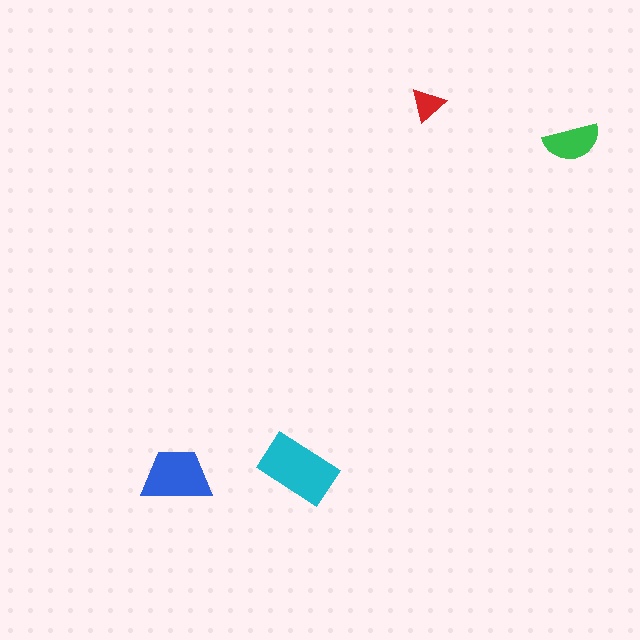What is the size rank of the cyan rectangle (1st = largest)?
1st.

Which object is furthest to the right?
The green semicircle is rightmost.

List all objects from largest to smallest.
The cyan rectangle, the blue trapezoid, the green semicircle, the red triangle.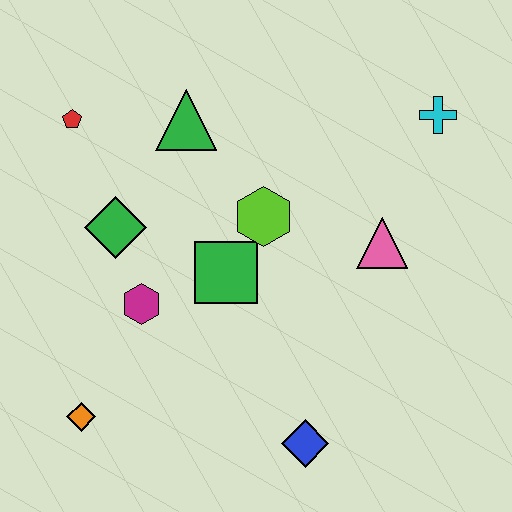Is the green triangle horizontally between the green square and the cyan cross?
No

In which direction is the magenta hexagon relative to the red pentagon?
The magenta hexagon is below the red pentagon.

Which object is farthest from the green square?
The cyan cross is farthest from the green square.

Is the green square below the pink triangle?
Yes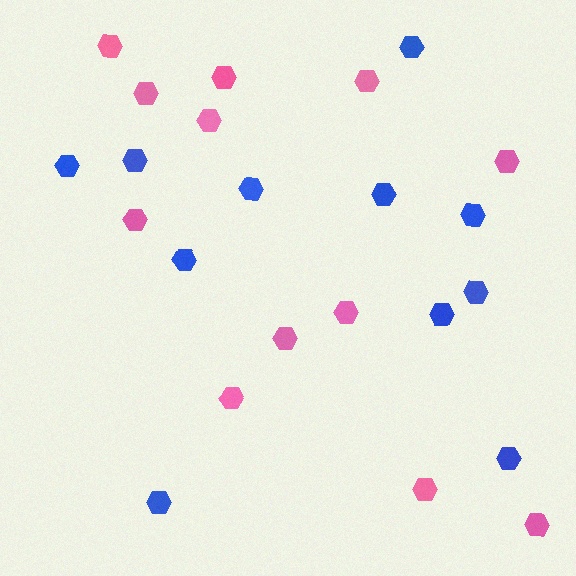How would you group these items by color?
There are 2 groups: one group of pink hexagons (12) and one group of blue hexagons (11).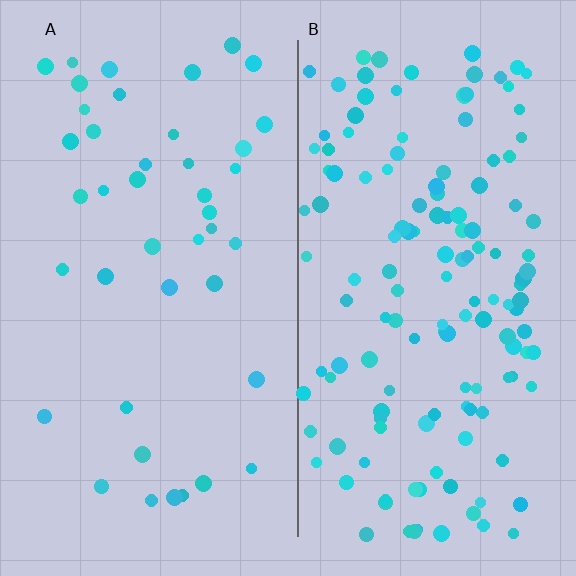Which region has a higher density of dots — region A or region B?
B (the right).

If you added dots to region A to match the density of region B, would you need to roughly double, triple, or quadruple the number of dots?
Approximately triple.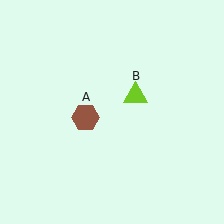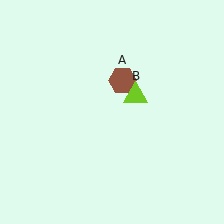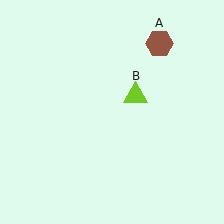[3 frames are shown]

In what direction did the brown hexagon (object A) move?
The brown hexagon (object A) moved up and to the right.